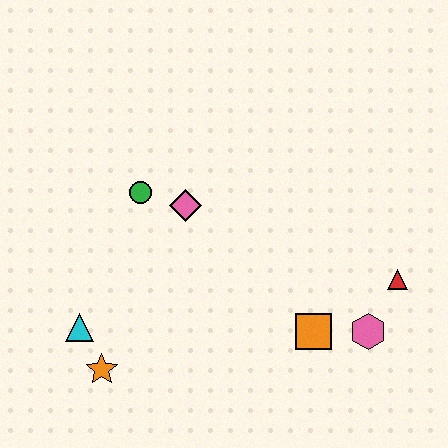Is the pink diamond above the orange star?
Yes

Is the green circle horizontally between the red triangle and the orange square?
No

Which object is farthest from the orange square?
The cyan triangle is farthest from the orange square.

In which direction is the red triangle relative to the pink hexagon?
The red triangle is above the pink hexagon.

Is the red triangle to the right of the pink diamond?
Yes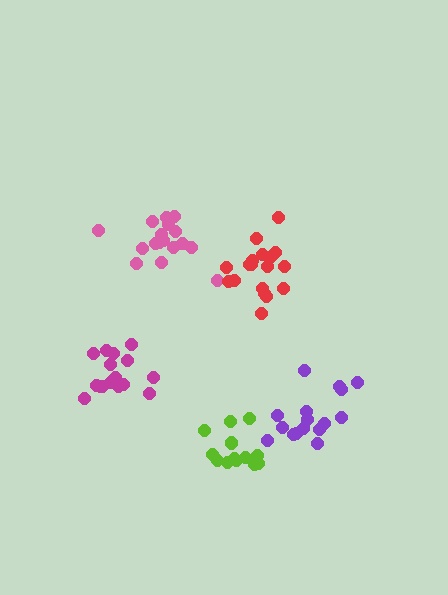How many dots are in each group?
Group 1: 17 dots, Group 2: 16 dots, Group 3: 14 dots, Group 4: 16 dots, Group 5: 18 dots (81 total).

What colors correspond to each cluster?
The clusters are colored: pink, purple, lime, magenta, red.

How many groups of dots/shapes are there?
There are 5 groups.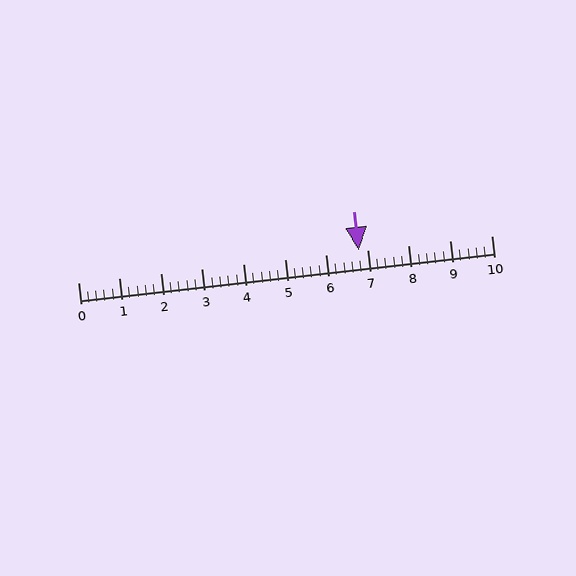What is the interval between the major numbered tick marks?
The major tick marks are spaced 1 units apart.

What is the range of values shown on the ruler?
The ruler shows values from 0 to 10.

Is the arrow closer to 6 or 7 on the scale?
The arrow is closer to 7.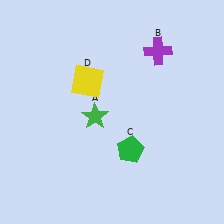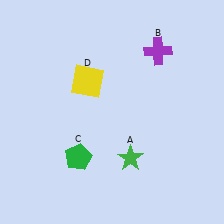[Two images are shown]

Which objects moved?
The objects that moved are: the green star (A), the green pentagon (C).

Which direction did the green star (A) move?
The green star (A) moved down.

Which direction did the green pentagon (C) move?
The green pentagon (C) moved left.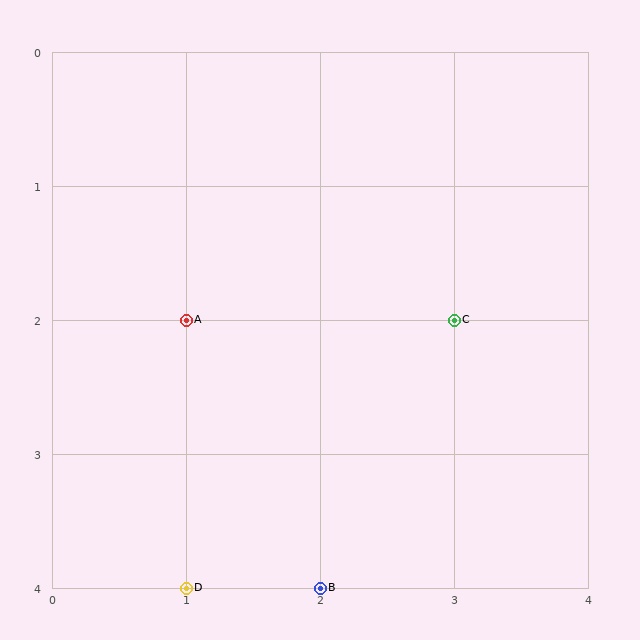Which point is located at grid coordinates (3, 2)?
Point C is at (3, 2).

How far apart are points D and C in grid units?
Points D and C are 2 columns and 2 rows apart (about 2.8 grid units diagonally).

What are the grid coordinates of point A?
Point A is at grid coordinates (1, 2).